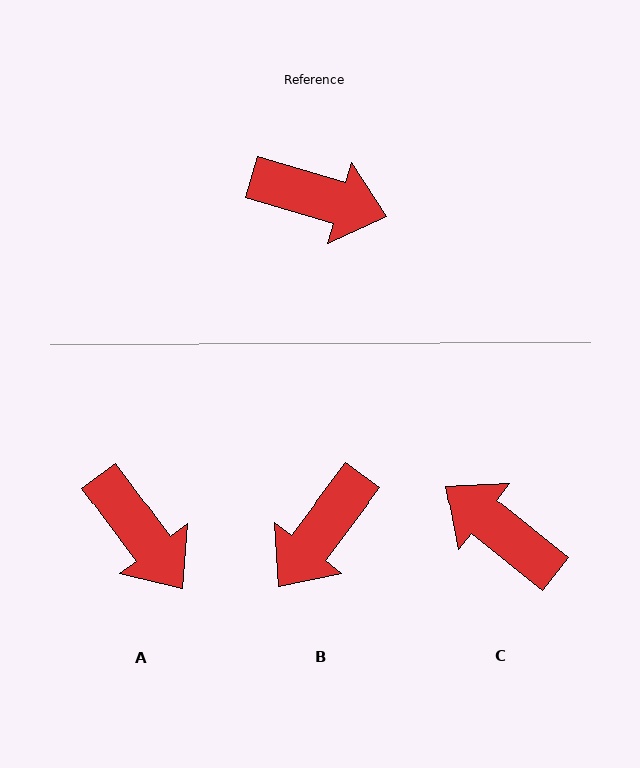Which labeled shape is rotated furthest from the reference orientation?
C, about 158 degrees away.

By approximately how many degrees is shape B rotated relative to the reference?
Approximately 111 degrees clockwise.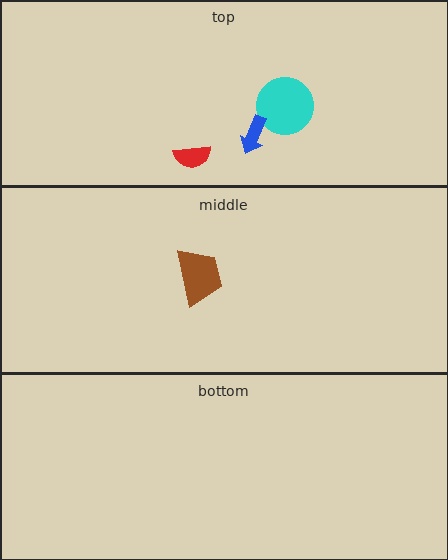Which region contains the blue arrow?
The top region.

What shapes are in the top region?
The cyan circle, the blue arrow, the red semicircle.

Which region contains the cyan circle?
The top region.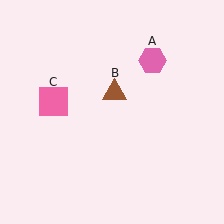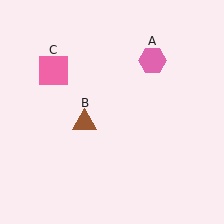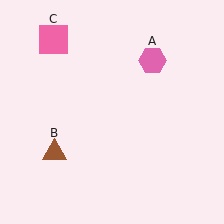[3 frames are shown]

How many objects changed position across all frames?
2 objects changed position: brown triangle (object B), pink square (object C).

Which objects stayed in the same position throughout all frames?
Pink hexagon (object A) remained stationary.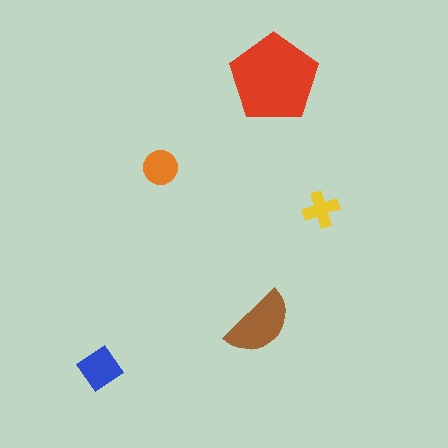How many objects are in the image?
There are 5 objects in the image.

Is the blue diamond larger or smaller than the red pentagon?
Smaller.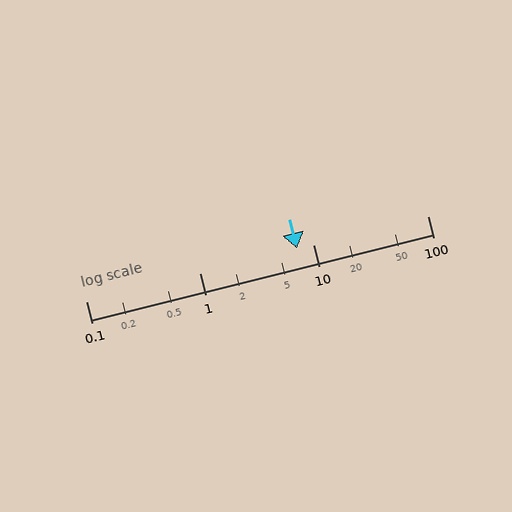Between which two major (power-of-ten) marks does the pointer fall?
The pointer is between 1 and 10.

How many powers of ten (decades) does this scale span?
The scale spans 3 decades, from 0.1 to 100.